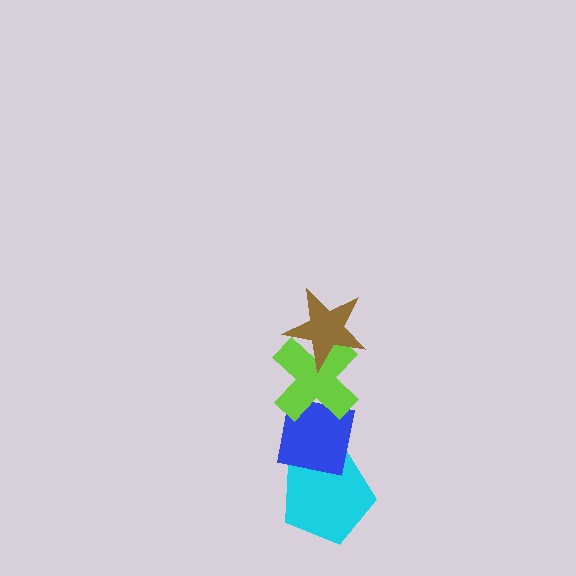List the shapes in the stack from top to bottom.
From top to bottom: the brown star, the lime cross, the blue square, the cyan pentagon.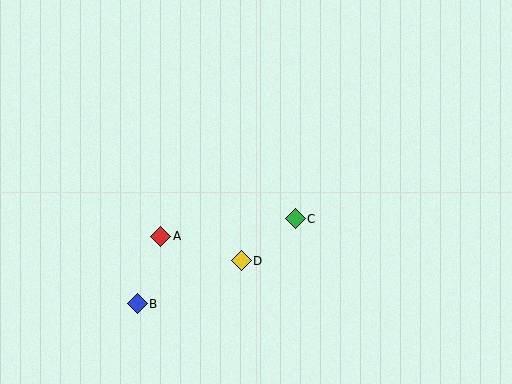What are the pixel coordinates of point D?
Point D is at (241, 261).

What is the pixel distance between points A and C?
The distance between A and C is 136 pixels.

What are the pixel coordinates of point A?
Point A is at (161, 236).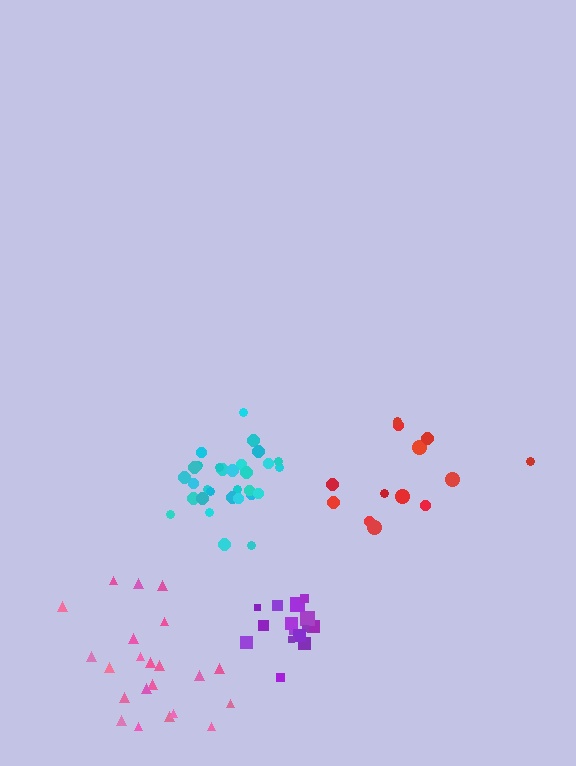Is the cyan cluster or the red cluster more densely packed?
Cyan.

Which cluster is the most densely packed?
Cyan.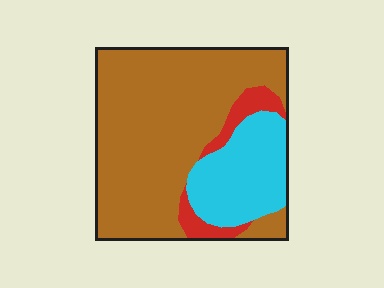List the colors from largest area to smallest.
From largest to smallest: brown, cyan, red.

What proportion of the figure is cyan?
Cyan takes up about one quarter (1/4) of the figure.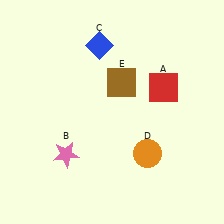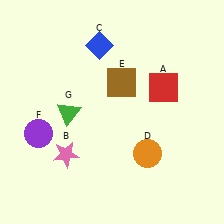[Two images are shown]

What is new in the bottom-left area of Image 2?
A green triangle (G) was added in the bottom-left area of Image 2.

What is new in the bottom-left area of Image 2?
A purple circle (F) was added in the bottom-left area of Image 2.